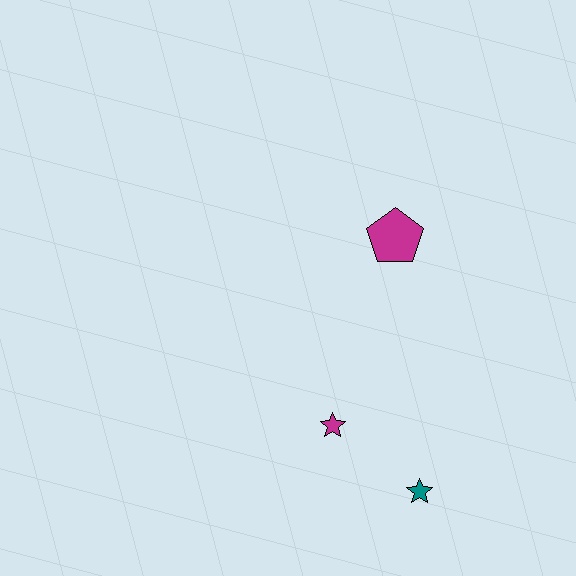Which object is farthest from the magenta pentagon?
The teal star is farthest from the magenta pentagon.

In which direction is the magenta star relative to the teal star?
The magenta star is to the left of the teal star.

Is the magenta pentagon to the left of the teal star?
Yes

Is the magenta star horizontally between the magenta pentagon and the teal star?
No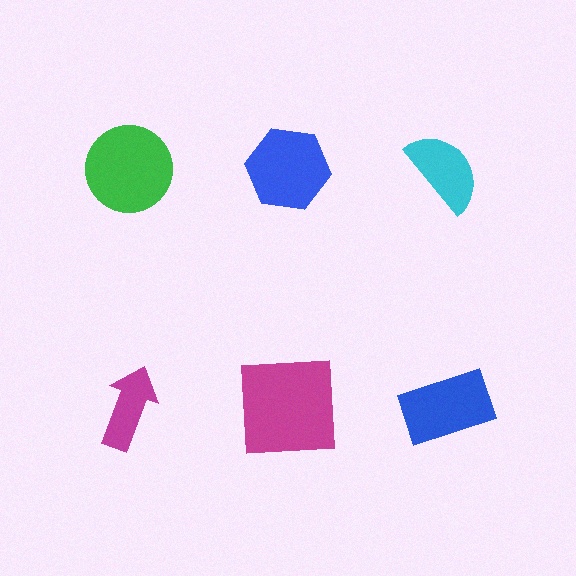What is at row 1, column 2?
A blue hexagon.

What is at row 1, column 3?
A cyan semicircle.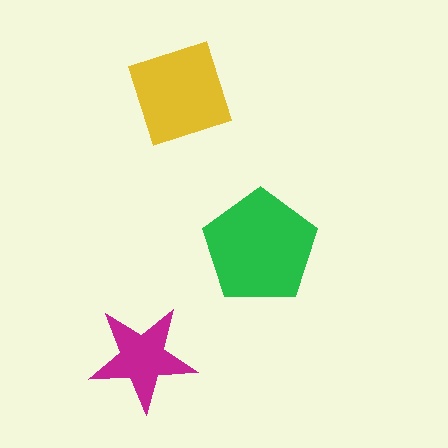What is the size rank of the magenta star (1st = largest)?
3rd.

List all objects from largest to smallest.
The green pentagon, the yellow diamond, the magenta star.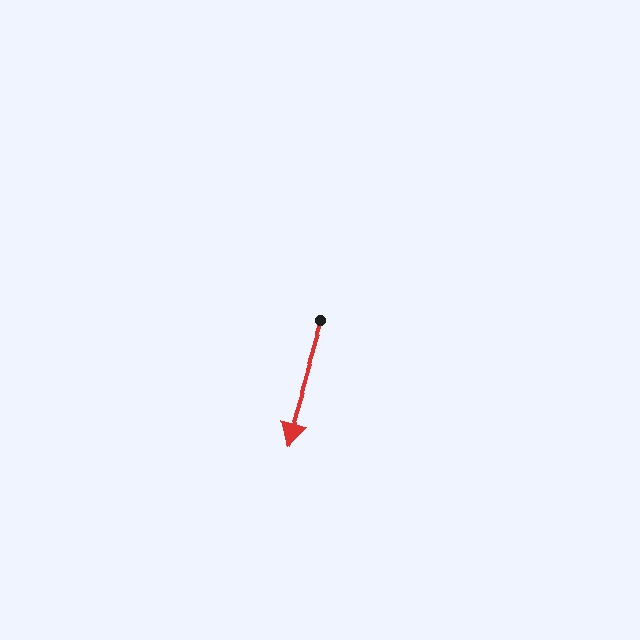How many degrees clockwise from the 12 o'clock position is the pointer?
Approximately 196 degrees.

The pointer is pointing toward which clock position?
Roughly 7 o'clock.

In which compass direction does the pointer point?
South.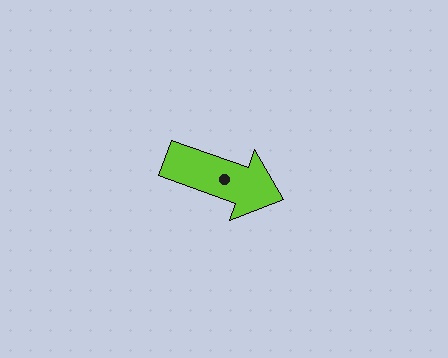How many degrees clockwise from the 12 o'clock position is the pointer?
Approximately 109 degrees.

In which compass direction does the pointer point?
East.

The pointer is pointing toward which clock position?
Roughly 4 o'clock.